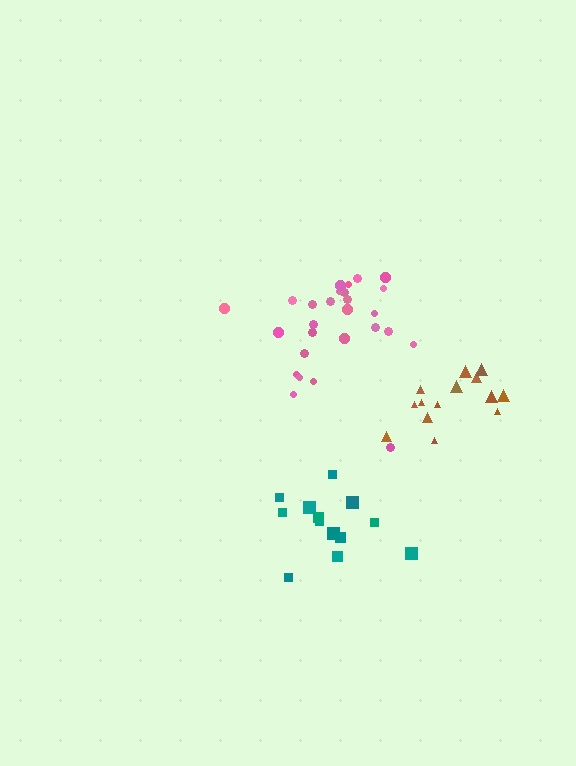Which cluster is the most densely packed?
Teal.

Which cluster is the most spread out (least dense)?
Brown.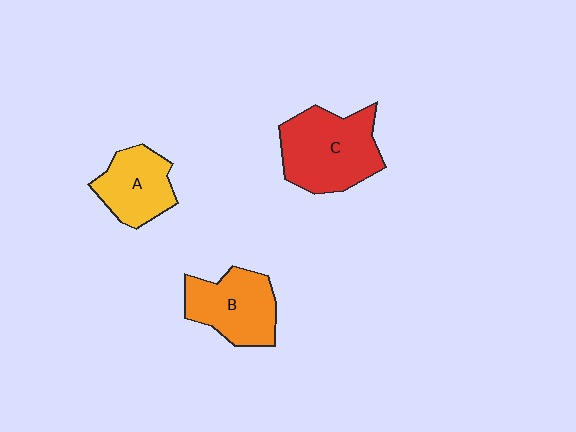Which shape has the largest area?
Shape C (red).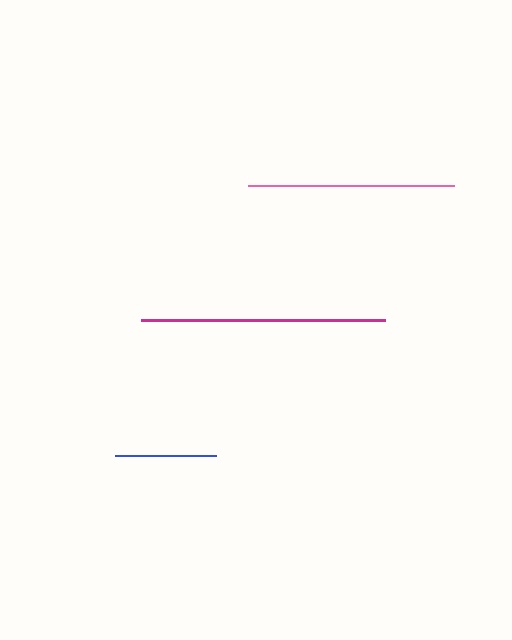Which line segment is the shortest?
The blue line is the shortest at approximately 101 pixels.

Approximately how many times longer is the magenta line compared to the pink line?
The magenta line is approximately 1.2 times the length of the pink line.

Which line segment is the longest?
The magenta line is the longest at approximately 244 pixels.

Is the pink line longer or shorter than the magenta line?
The magenta line is longer than the pink line.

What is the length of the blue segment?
The blue segment is approximately 101 pixels long.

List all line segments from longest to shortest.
From longest to shortest: magenta, pink, blue.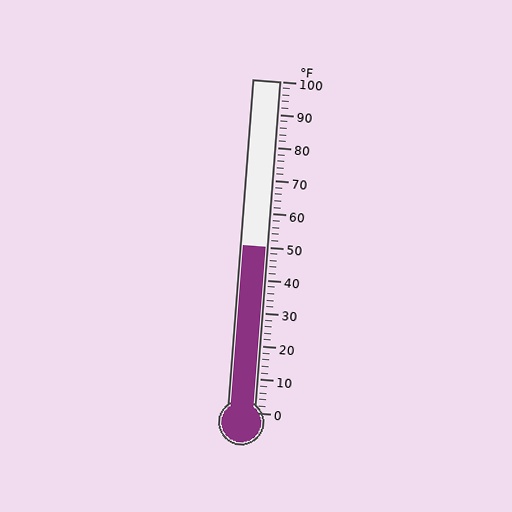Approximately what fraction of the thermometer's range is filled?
The thermometer is filled to approximately 50% of its range.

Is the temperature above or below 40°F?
The temperature is above 40°F.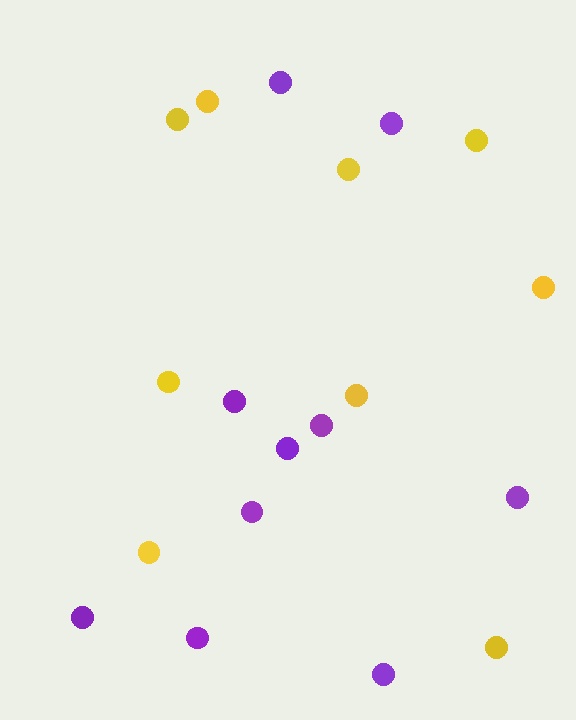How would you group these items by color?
There are 2 groups: one group of purple circles (10) and one group of yellow circles (9).